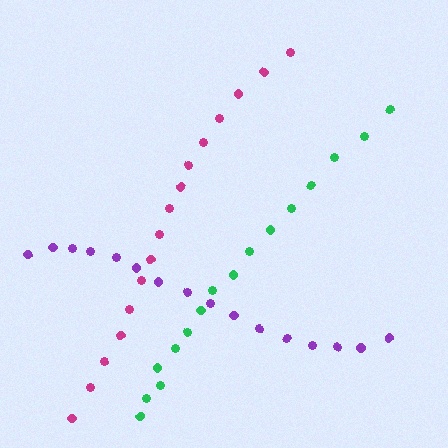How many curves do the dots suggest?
There are 3 distinct paths.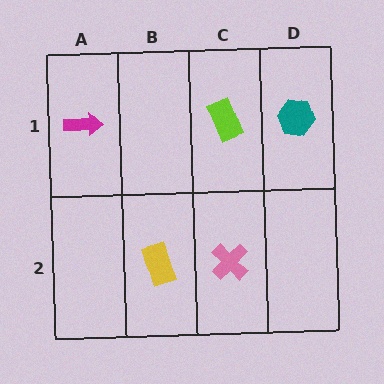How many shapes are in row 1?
3 shapes.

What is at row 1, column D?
A teal hexagon.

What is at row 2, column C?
A pink cross.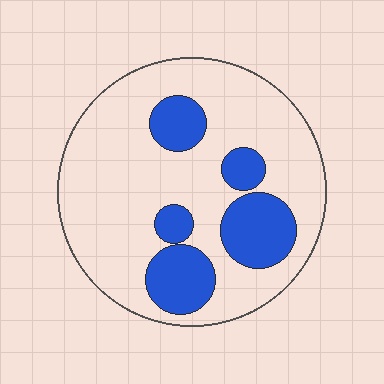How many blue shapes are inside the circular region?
5.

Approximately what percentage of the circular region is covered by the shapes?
Approximately 25%.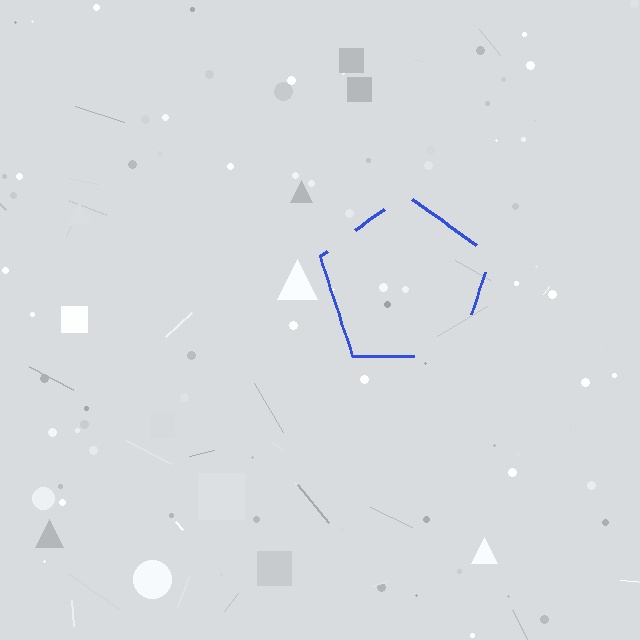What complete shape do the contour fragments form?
The contour fragments form a pentagon.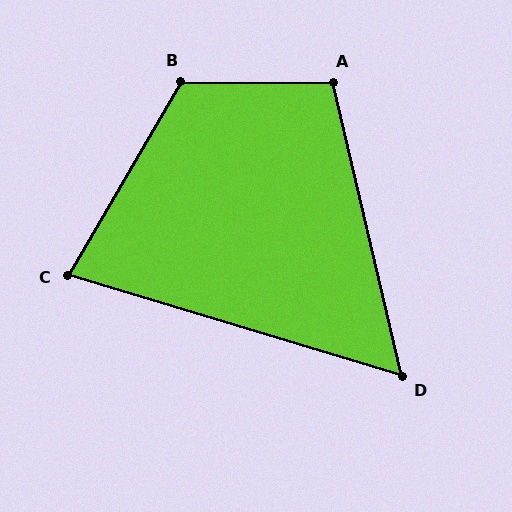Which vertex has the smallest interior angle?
D, at approximately 60 degrees.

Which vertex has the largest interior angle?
B, at approximately 120 degrees.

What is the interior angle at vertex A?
Approximately 104 degrees (obtuse).